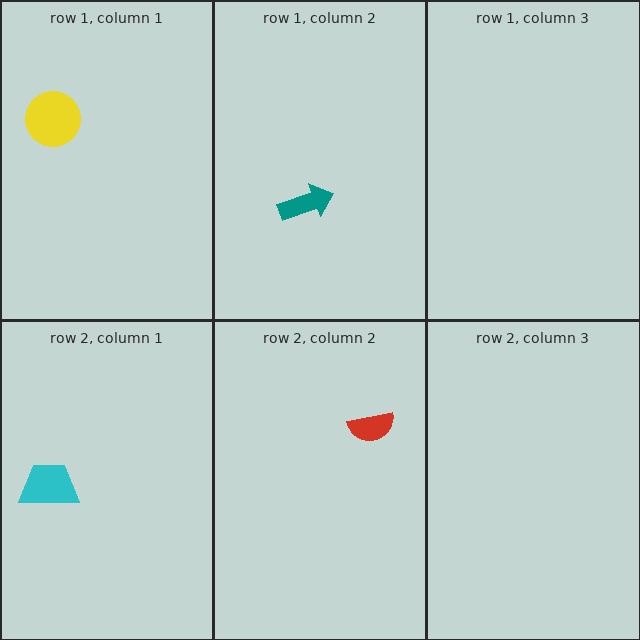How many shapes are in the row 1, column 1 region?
1.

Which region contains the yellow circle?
The row 1, column 1 region.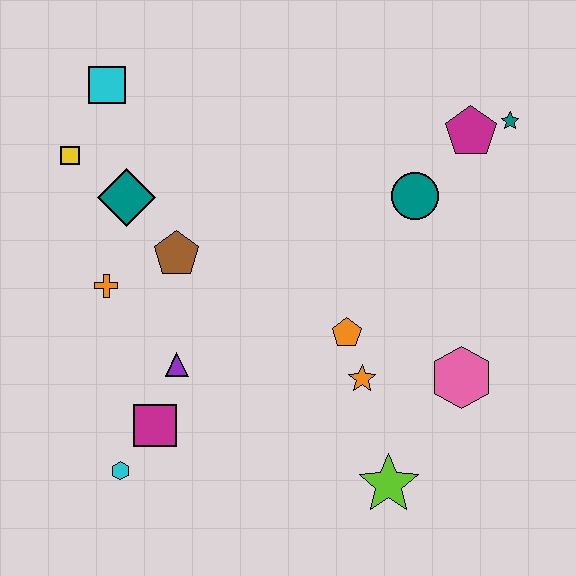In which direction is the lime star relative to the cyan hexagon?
The lime star is to the right of the cyan hexagon.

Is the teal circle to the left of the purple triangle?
No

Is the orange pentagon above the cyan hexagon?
Yes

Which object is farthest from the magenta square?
The teal star is farthest from the magenta square.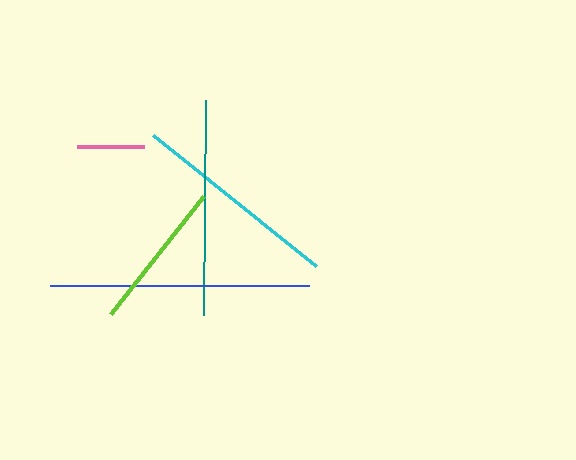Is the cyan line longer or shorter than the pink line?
The cyan line is longer than the pink line.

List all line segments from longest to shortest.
From longest to shortest: blue, teal, cyan, lime, pink.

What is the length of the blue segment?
The blue segment is approximately 258 pixels long.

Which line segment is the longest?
The blue line is the longest at approximately 258 pixels.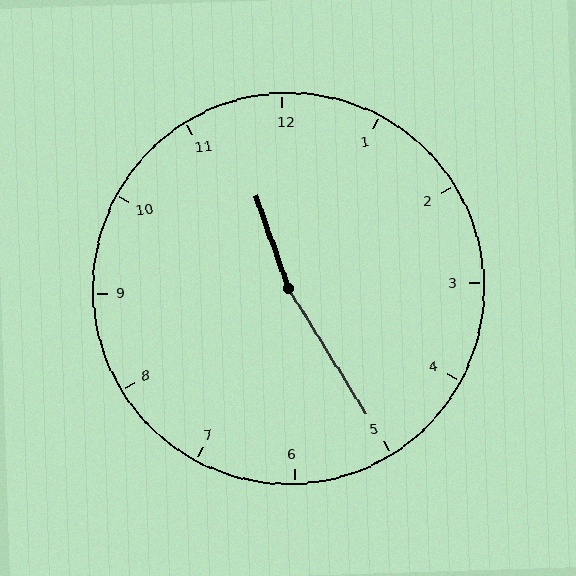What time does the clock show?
11:25.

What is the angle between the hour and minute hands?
Approximately 168 degrees.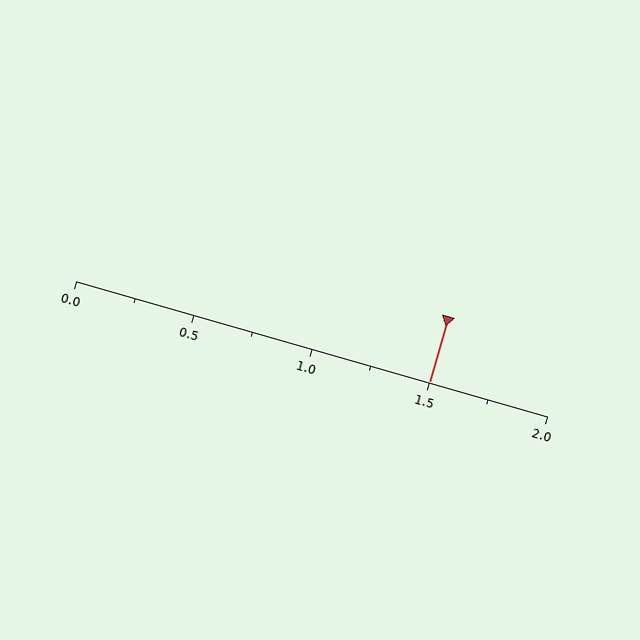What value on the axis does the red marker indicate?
The marker indicates approximately 1.5.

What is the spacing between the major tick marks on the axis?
The major ticks are spaced 0.5 apart.